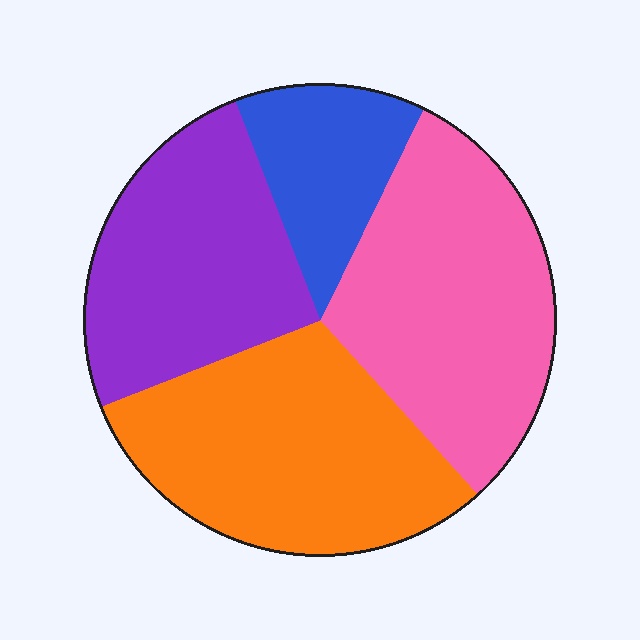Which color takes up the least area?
Blue, at roughly 15%.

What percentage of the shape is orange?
Orange takes up about one third (1/3) of the shape.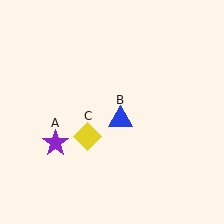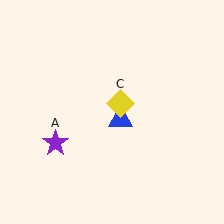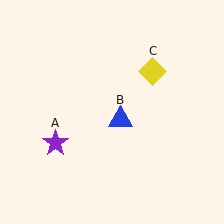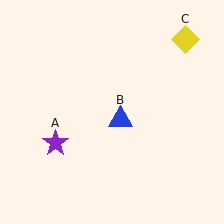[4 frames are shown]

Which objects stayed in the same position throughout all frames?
Purple star (object A) and blue triangle (object B) remained stationary.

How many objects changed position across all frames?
1 object changed position: yellow diamond (object C).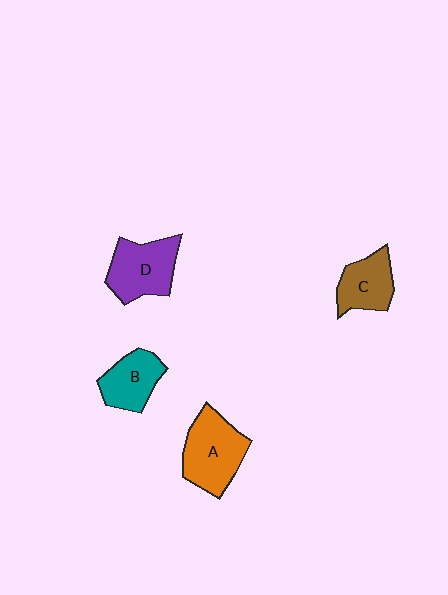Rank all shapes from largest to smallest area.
From largest to smallest: A (orange), D (purple), B (teal), C (brown).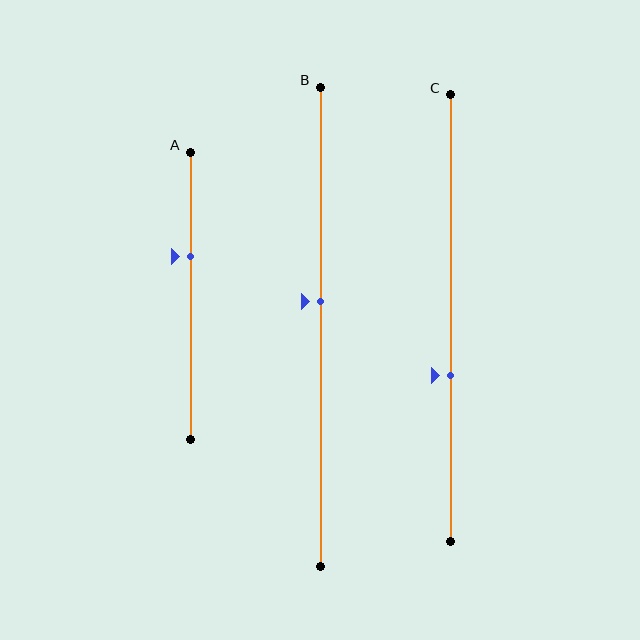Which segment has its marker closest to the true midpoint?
Segment B has its marker closest to the true midpoint.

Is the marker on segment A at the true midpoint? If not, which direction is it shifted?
No, the marker on segment A is shifted upward by about 14% of the segment length.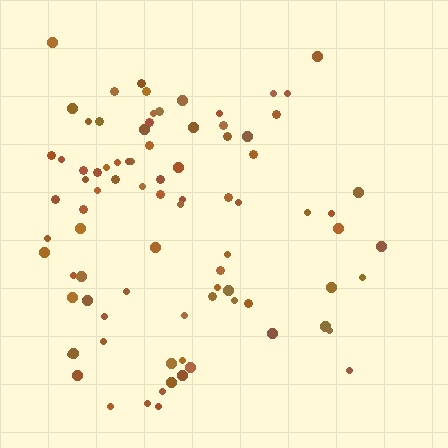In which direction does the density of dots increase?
From right to left, with the left side densest.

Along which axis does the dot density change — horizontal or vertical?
Horizontal.